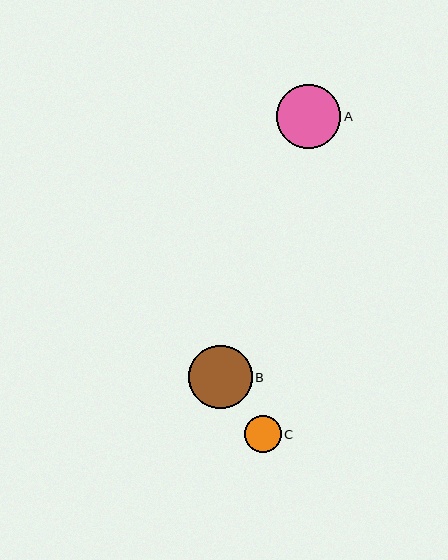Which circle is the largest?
Circle A is the largest with a size of approximately 65 pixels.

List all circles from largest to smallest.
From largest to smallest: A, B, C.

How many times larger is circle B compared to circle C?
Circle B is approximately 1.7 times the size of circle C.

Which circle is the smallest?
Circle C is the smallest with a size of approximately 37 pixels.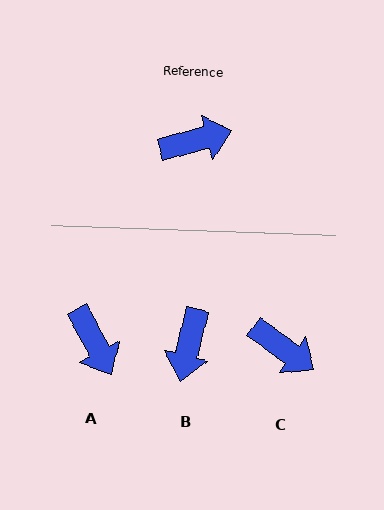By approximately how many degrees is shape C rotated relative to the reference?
Approximately 50 degrees clockwise.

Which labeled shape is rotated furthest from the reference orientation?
B, about 118 degrees away.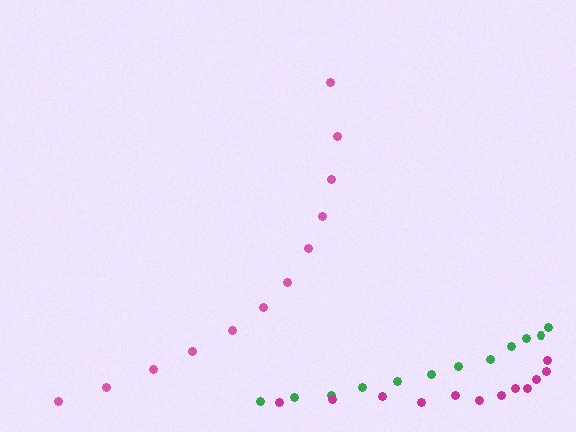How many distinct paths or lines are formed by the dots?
There are 3 distinct paths.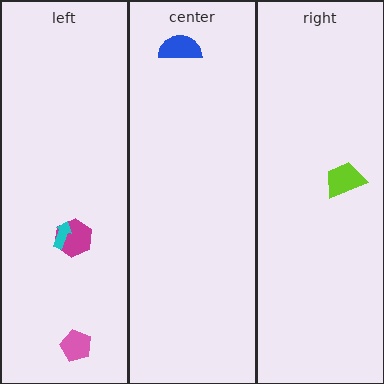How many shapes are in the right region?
1.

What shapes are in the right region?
The lime trapezoid.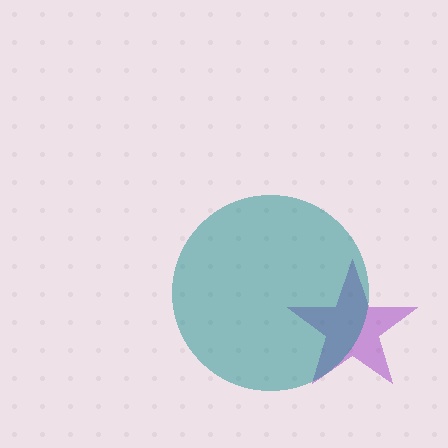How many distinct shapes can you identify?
There are 2 distinct shapes: a purple star, a teal circle.